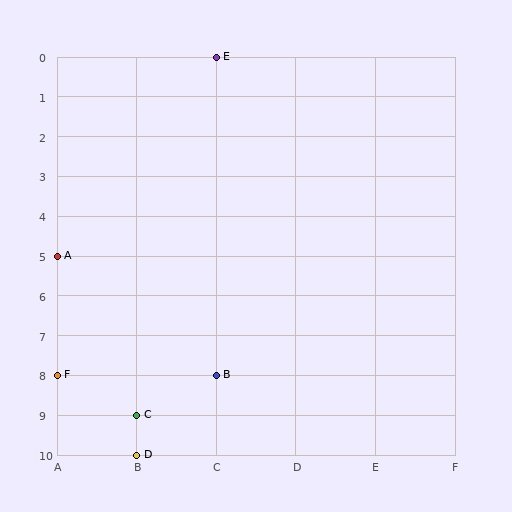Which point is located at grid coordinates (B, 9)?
Point C is at (B, 9).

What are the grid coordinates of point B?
Point B is at grid coordinates (C, 8).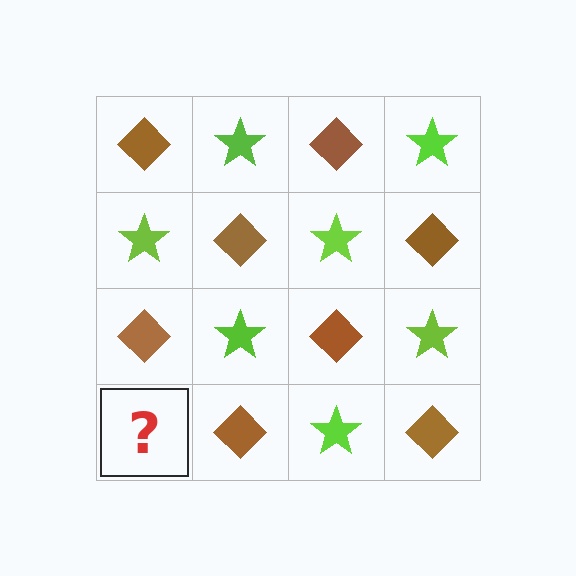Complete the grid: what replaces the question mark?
The question mark should be replaced with a lime star.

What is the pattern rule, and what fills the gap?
The rule is that it alternates brown diamond and lime star in a checkerboard pattern. The gap should be filled with a lime star.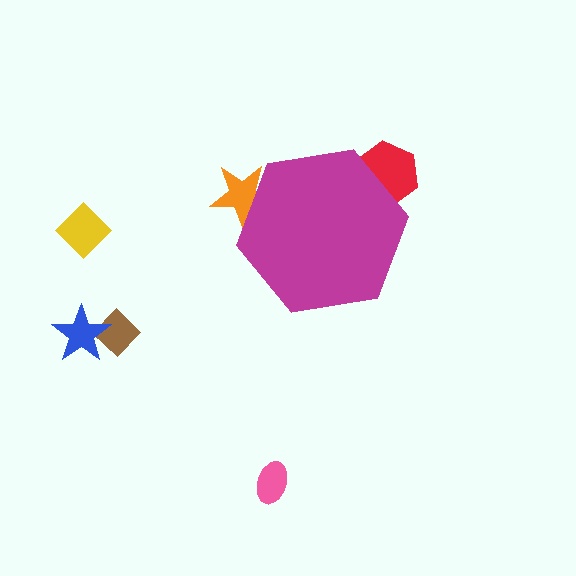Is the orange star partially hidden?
Yes, the orange star is partially hidden behind the magenta hexagon.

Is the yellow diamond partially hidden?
No, the yellow diamond is fully visible.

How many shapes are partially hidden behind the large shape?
2 shapes are partially hidden.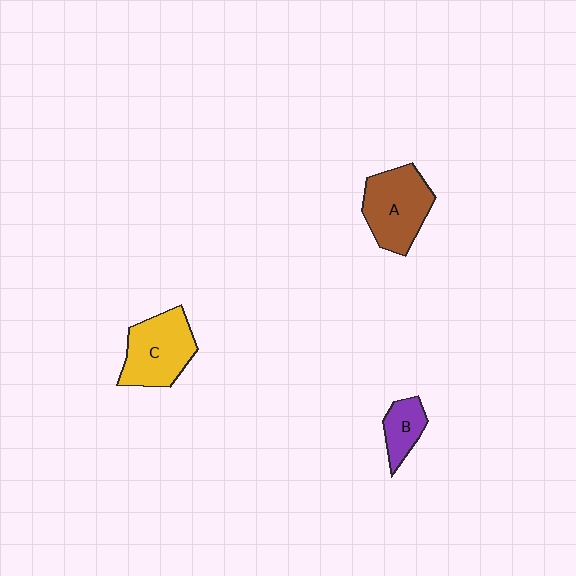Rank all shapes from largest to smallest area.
From largest to smallest: A (brown), C (yellow), B (purple).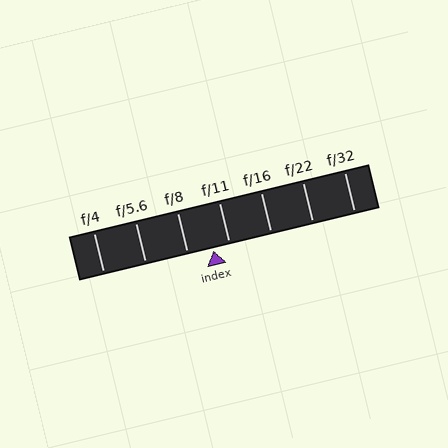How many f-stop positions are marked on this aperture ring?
There are 7 f-stop positions marked.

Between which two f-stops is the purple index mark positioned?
The index mark is between f/8 and f/11.